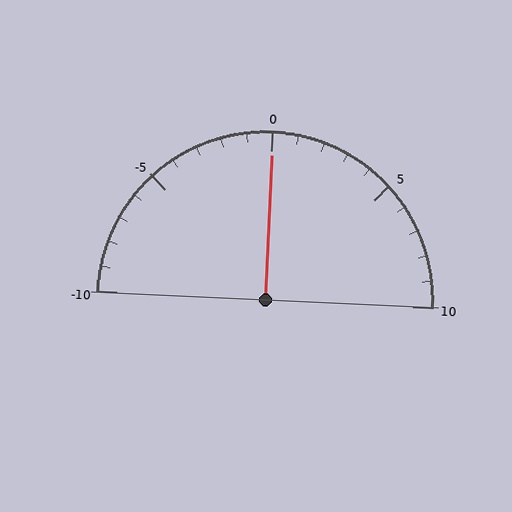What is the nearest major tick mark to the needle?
The nearest major tick mark is 0.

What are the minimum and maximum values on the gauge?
The gauge ranges from -10 to 10.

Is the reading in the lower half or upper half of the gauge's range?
The reading is in the upper half of the range (-10 to 10).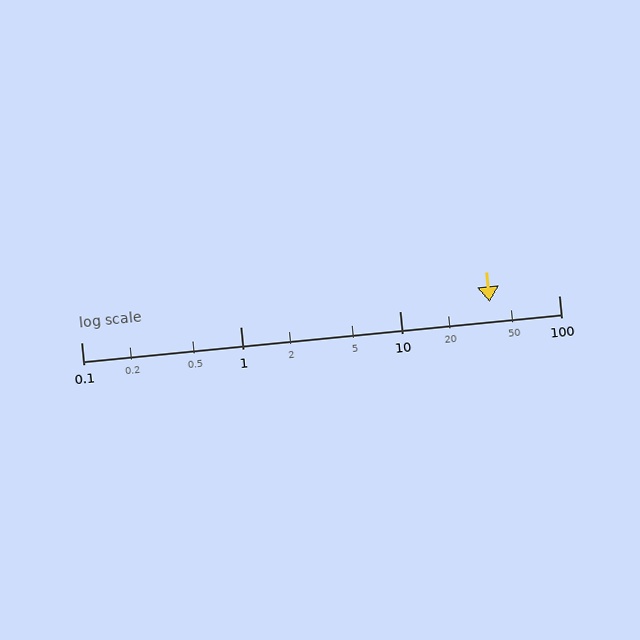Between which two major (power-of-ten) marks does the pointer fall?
The pointer is between 10 and 100.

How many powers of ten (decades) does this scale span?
The scale spans 3 decades, from 0.1 to 100.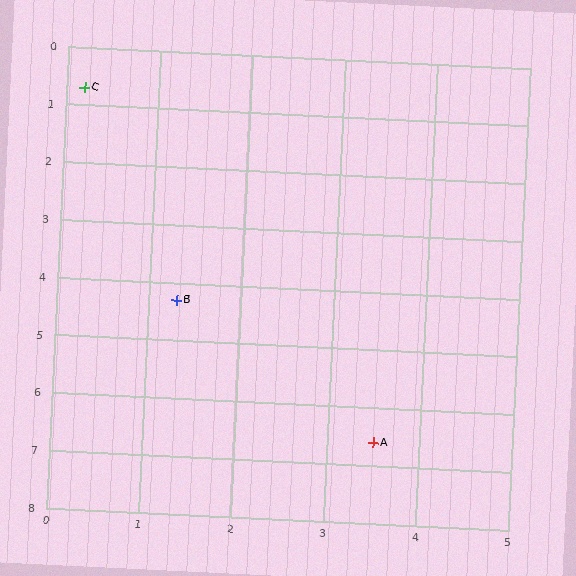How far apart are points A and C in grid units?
Points A and C are about 6.8 grid units apart.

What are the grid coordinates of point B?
Point B is at approximately (1.3, 4.3).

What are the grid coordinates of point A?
Point A is at approximately (3.5, 6.6).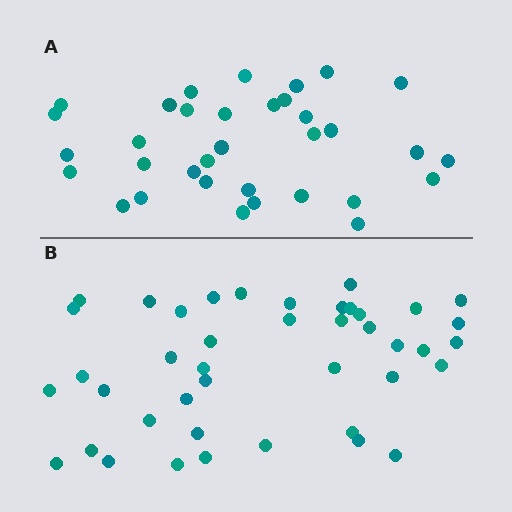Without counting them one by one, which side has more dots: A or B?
Region B (the bottom region) has more dots.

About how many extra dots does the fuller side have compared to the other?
Region B has roughly 8 or so more dots than region A.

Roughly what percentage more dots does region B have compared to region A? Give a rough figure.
About 25% more.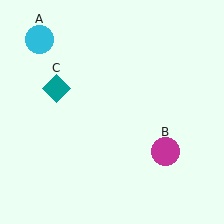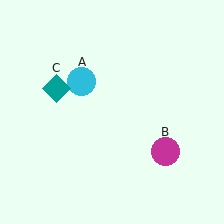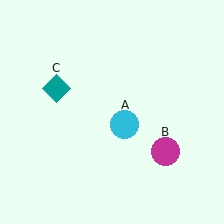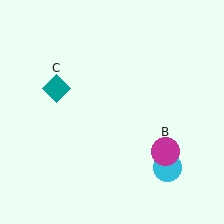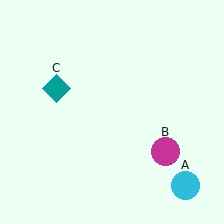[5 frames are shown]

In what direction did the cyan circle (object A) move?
The cyan circle (object A) moved down and to the right.